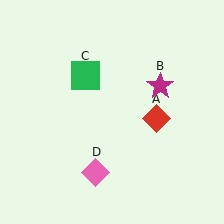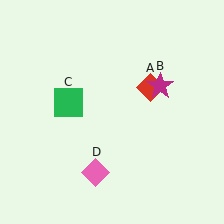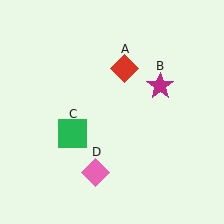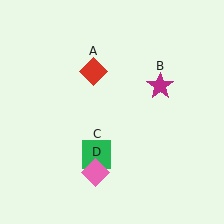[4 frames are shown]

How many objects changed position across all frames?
2 objects changed position: red diamond (object A), green square (object C).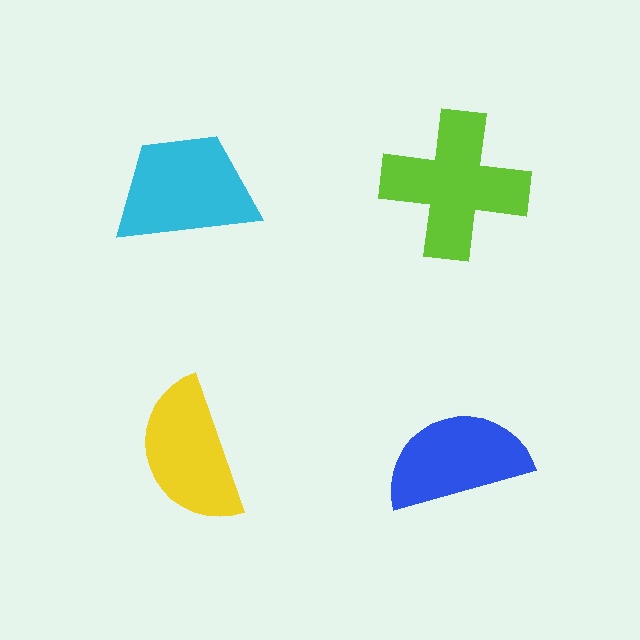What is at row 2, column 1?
A yellow semicircle.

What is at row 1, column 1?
A cyan trapezoid.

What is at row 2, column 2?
A blue semicircle.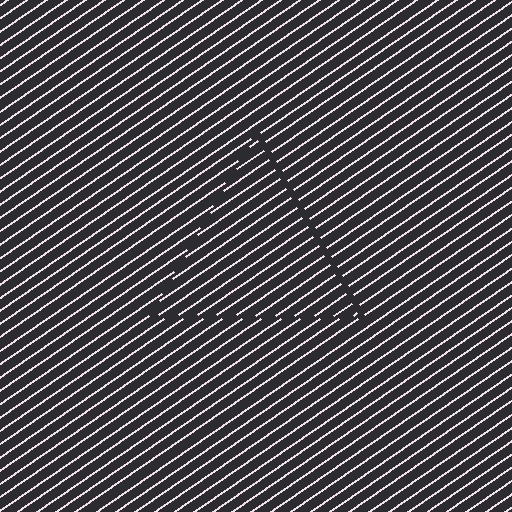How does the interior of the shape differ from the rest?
The interior of the shape contains the same grating, shifted by half a period — the contour is defined by the phase discontinuity where line-ends from the inner and outer gratings abut.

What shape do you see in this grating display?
An illusory triangle. The interior of the shape contains the same grating, shifted by half a period — the contour is defined by the phase discontinuity where line-ends from the inner and outer gratings abut.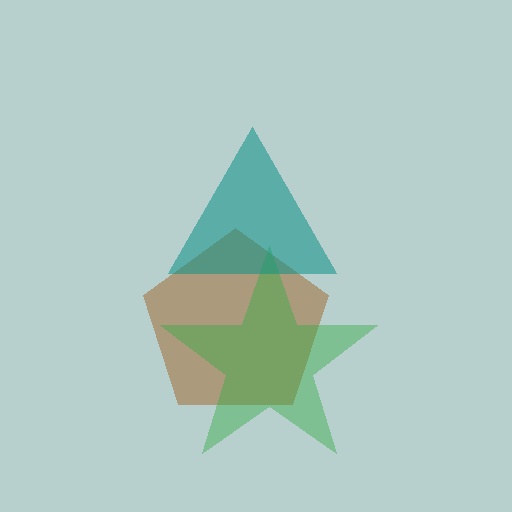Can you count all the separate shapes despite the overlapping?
Yes, there are 3 separate shapes.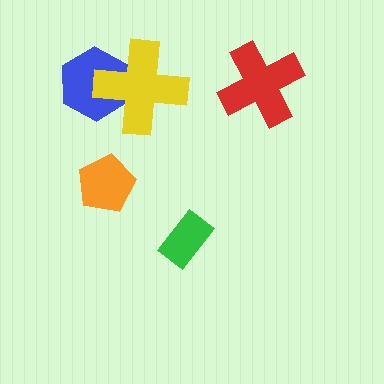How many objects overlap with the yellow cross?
1 object overlaps with the yellow cross.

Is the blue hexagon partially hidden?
Yes, it is partially covered by another shape.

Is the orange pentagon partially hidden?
No, no other shape covers it.